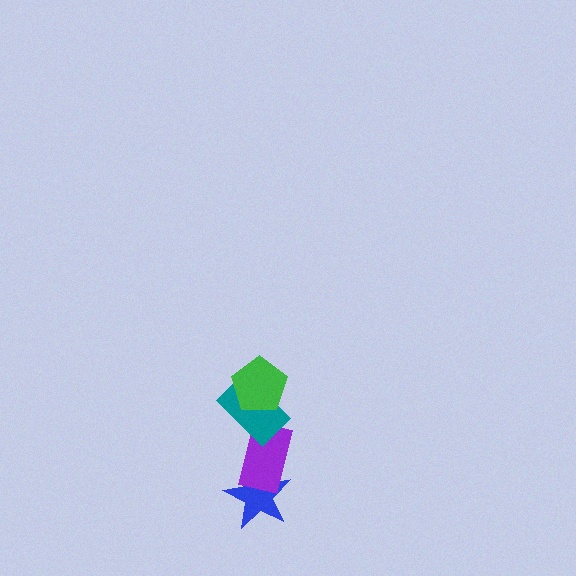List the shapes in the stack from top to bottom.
From top to bottom: the green pentagon, the teal rectangle, the purple rectangle, the blue star.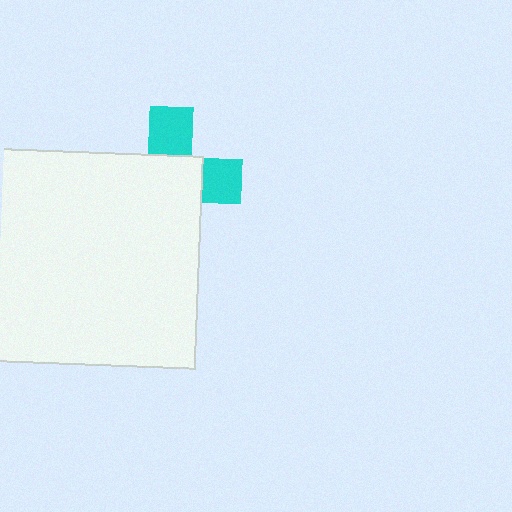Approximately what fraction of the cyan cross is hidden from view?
Roughly 64% of the cyan cross is hidden behind the white square.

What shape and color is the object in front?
The object in front is a white square.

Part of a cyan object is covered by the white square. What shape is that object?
It is a cross.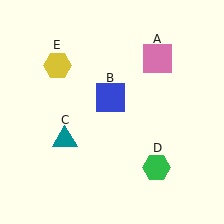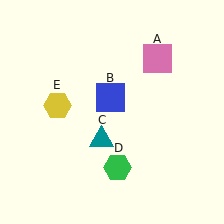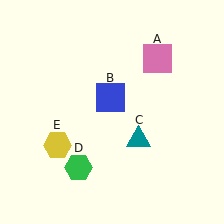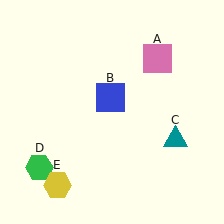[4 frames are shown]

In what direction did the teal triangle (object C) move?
The teal triangle (object C) moved right.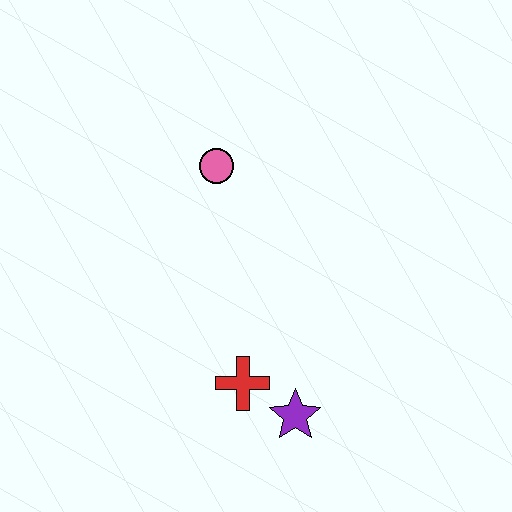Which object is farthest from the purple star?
The pink circle is farthest from the purple star.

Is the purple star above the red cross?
No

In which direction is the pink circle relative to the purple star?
The pink circle is above the purple star.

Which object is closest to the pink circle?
The red cross is closest to the pink circle.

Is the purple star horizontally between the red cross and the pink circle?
No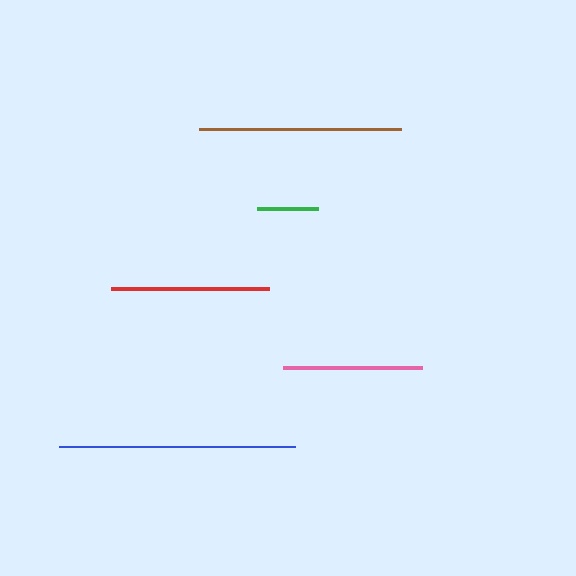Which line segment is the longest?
The blue line is the longest at approximately 236 pixels.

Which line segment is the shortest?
The green line is the shortest at approximately 61 pixels.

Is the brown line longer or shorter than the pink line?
The brown line is longer than the pink line.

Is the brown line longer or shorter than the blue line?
The blue line is longer than the brown line.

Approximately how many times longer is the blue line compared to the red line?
The blue line is approximately 1.5 times the length of the red line.